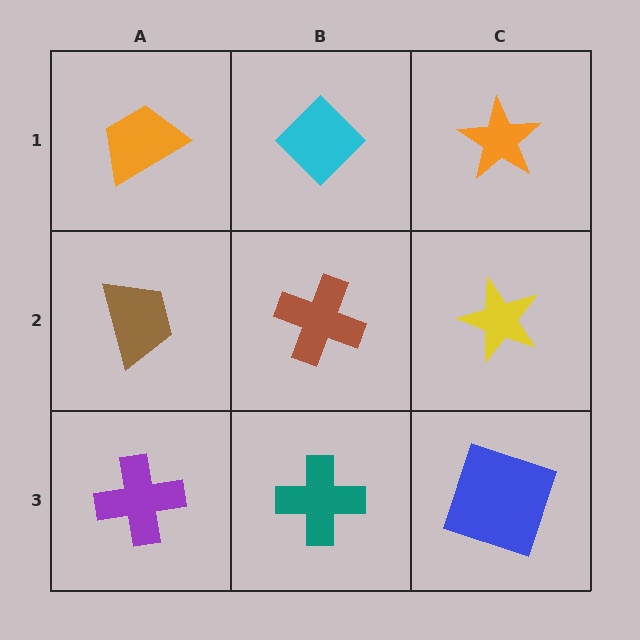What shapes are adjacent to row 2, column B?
A cyan diamond (row 1, column B), a teal cross (row 3, column B), a brown trapezoid (row 2, column A), a yellow star (row 2, column C).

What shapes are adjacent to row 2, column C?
An orange star (row 1, column C), a blue square (row 3, column C), a brown cross (row 2, column B).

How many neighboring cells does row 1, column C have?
2.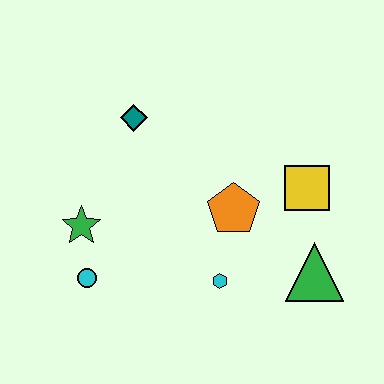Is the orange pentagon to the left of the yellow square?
Yes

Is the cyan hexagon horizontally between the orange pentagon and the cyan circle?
Yes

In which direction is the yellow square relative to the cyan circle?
The yellow square is to the right of the cyan circle.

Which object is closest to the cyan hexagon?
The orange pentagon is closest to the cyan hexagon.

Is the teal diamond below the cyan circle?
No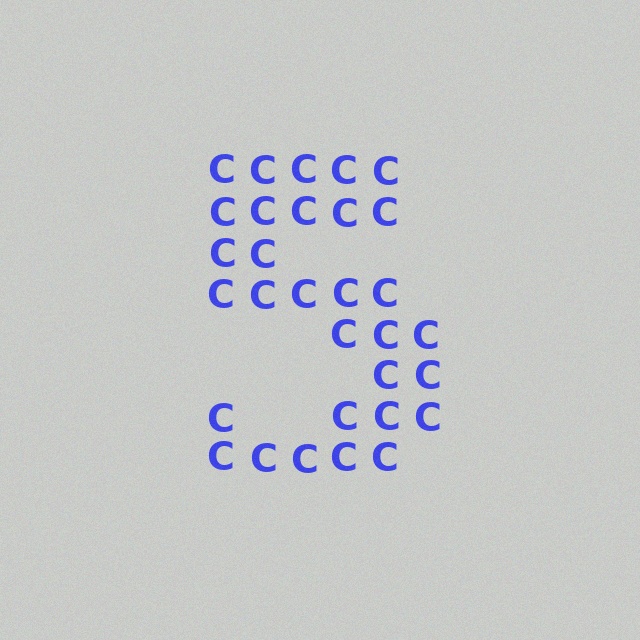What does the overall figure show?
The overall figure shows the digit 5.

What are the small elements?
The small elements are letter C's.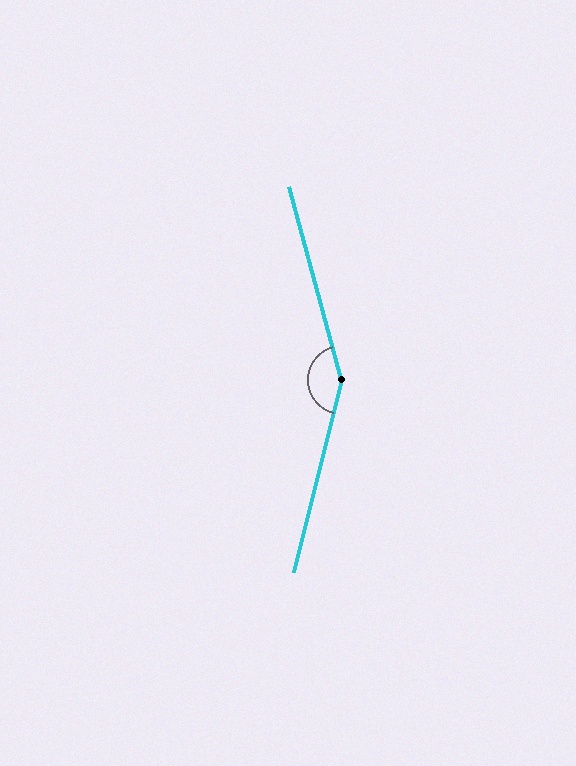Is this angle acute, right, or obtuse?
It is obtuse.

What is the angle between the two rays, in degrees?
Approximately 151 degrees.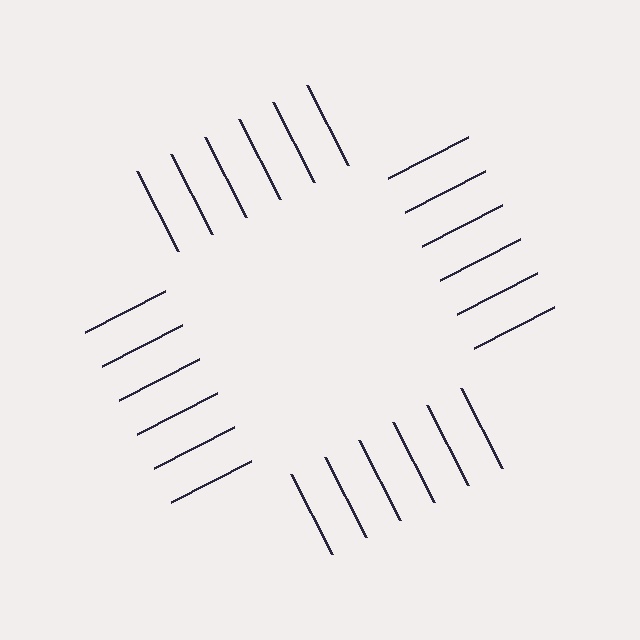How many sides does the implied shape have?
4 sides — the line-ends trace a square.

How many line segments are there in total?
24 — 6 along each of the 4 edges.